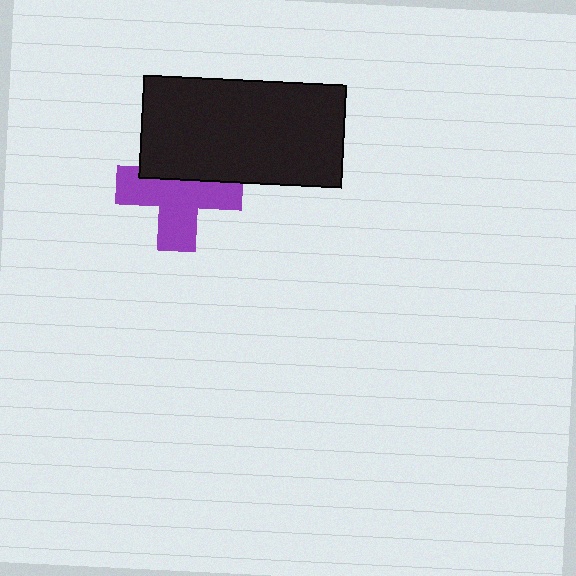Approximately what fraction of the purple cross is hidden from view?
Roughly 35% of the purple cross is hidden behind the black rectangle.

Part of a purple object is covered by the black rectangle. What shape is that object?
It is a cross.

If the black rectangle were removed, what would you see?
You would see the complete purple cross.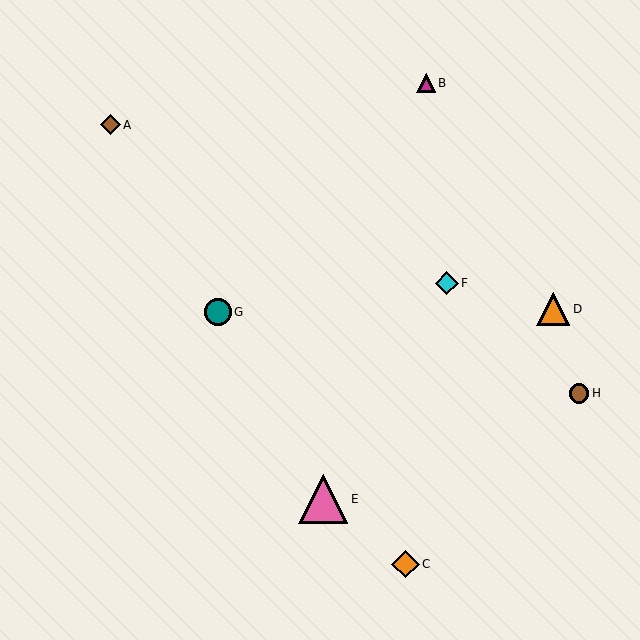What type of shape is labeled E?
Shape E is a pink triangle.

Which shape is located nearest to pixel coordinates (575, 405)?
The brown circle (labeled H) at (579, 393) is nearest to that location.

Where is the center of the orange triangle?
The center of the orange triangle is at (553, 309).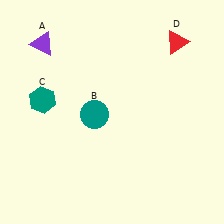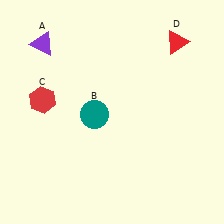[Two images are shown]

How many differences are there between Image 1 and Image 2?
There is 1 difference between the two images.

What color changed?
The hexagon (C) changed from teal in Image 1 to red in Image 2.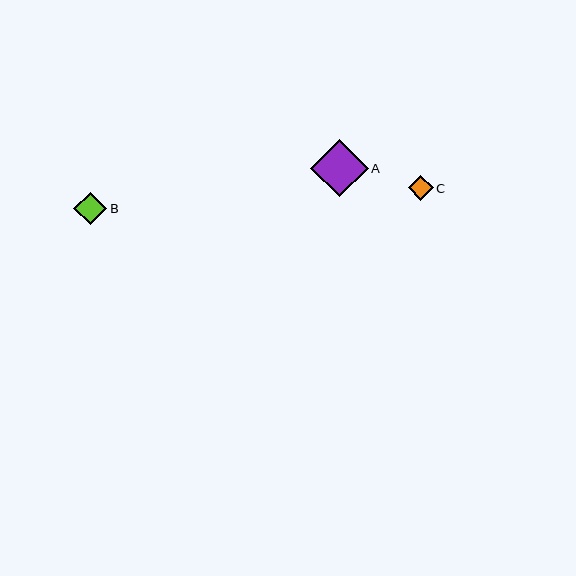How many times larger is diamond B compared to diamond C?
Diamond B is approximately 1.3 times the size of diamond C.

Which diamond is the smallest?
Diamond C is the smallest with a size of approximately 25 pixels.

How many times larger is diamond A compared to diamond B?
Diamond A is approximately 1.8 times the size of diamond B.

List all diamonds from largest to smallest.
From largest to smallest: A, B, C.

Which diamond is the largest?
Diamond A is the largest with a size of approximately 57 pixels.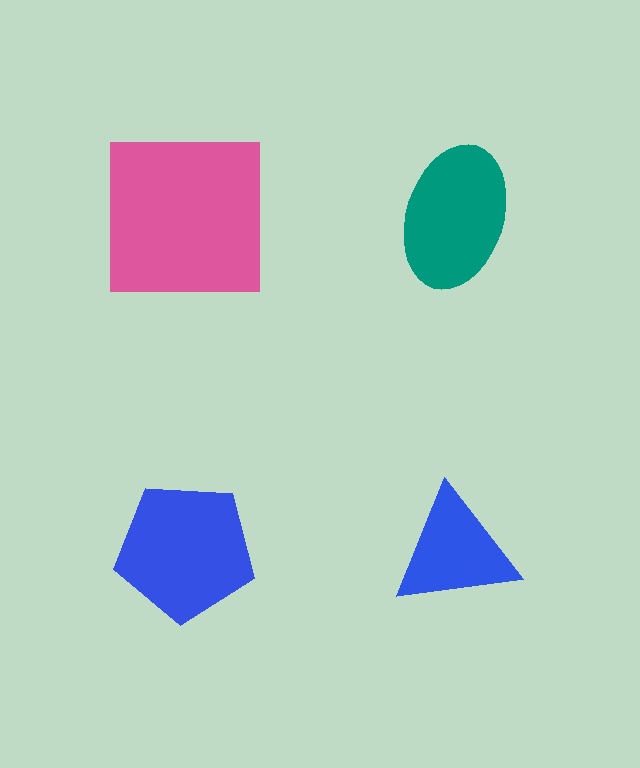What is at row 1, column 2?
A teal ellipse.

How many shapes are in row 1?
2 shapes.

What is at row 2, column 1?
A blue pentagon.